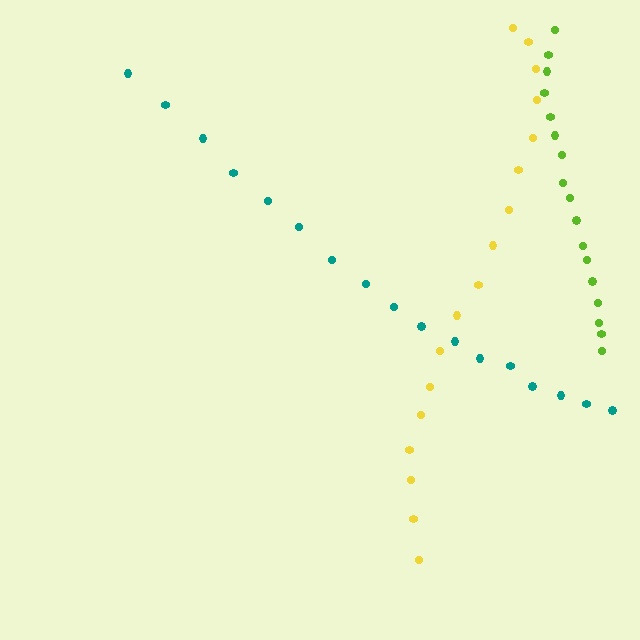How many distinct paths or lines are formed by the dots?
There are 3 distinct paths.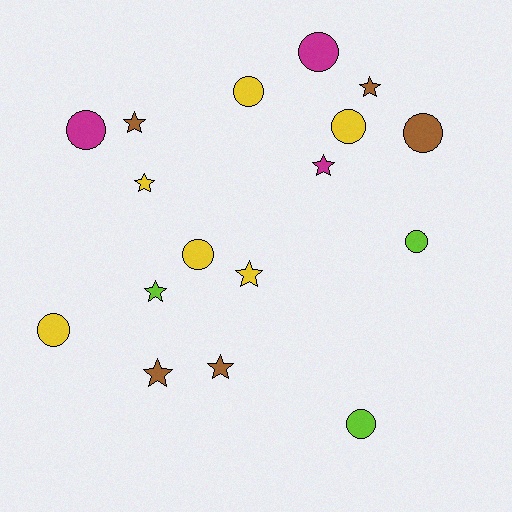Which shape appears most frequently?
Circle, with 9 objects.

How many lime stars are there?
There is 1 lime star.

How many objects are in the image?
There are 17 objects.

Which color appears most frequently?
Yellow, with 6 objects.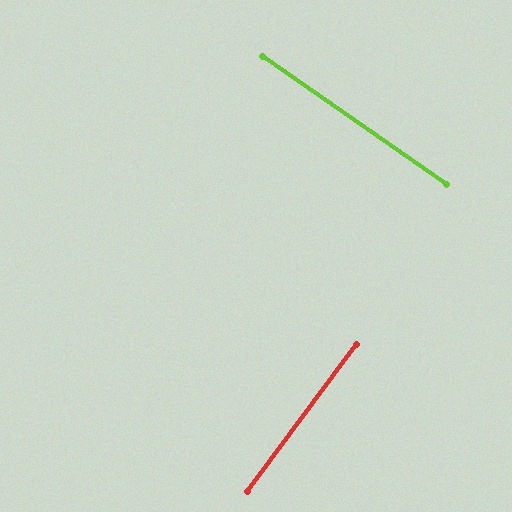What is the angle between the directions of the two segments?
Approximately 88 degrees.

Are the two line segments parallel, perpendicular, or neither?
Perpendicular — they meet at approximately 88°.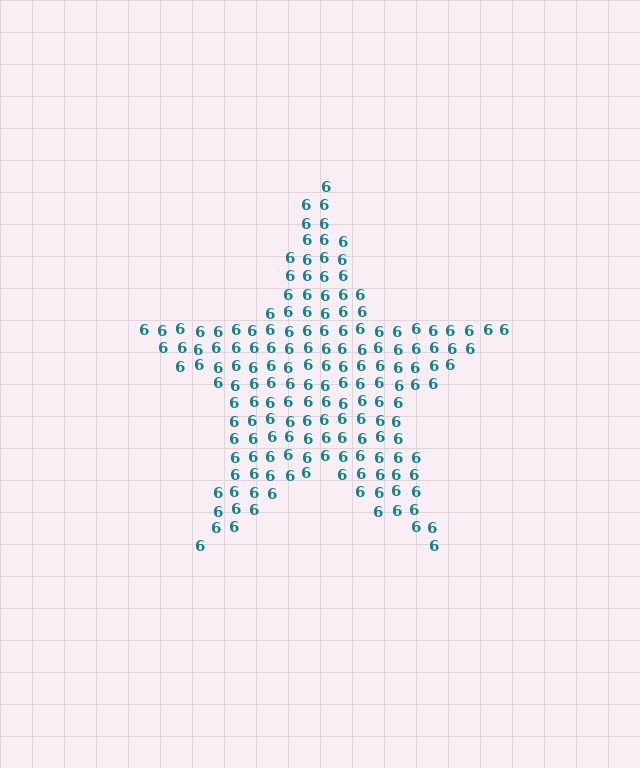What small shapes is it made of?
It is made of small digit 6's.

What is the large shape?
The large shape is a star.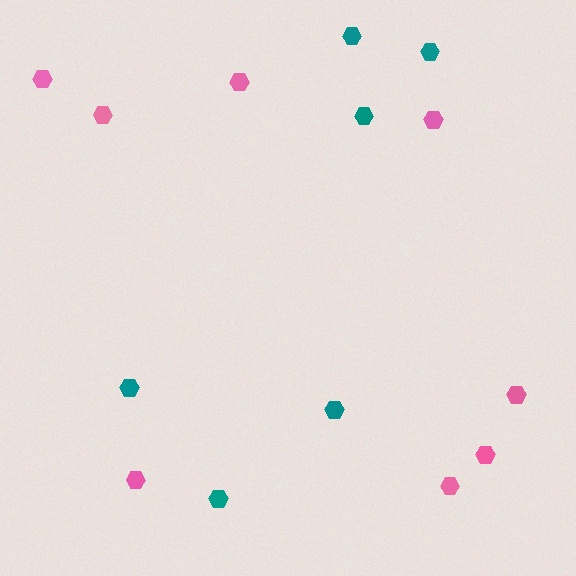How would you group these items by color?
There are 2 groups: one group of teal hexagons (6) and one group of pink hexagons (8).